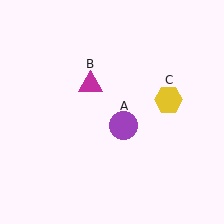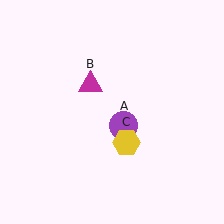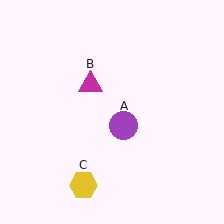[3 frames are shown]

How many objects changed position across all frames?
1 object changed position: yellow hexagon (object C).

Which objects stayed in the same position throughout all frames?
Purple circle (object A) and magenta triangle (object B) remained stationary.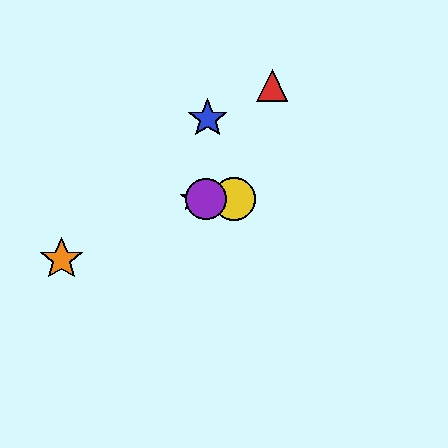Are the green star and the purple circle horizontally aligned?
Yes, both are at y≈199.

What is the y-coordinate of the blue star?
The blue star is at y≈118.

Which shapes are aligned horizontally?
The green star, the yellow circle, the purple circle are aligned horizontally.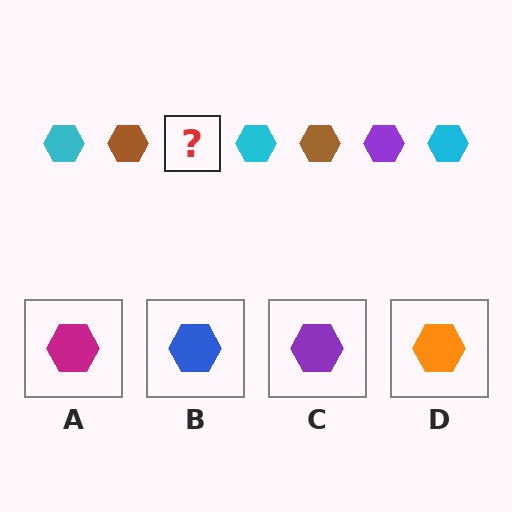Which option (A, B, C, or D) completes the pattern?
C.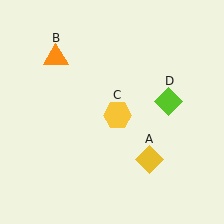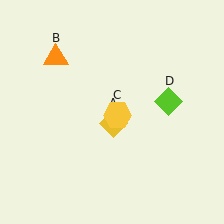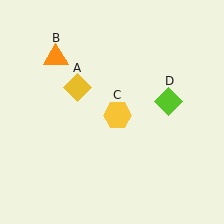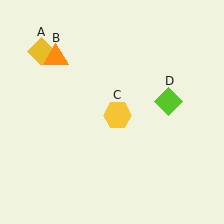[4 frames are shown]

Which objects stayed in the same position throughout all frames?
Orange triangle (object B) and yellow hexagon (object C) and lime diamond (object D) remained stationary.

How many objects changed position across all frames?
1 object changed position: yellow diamond (object A).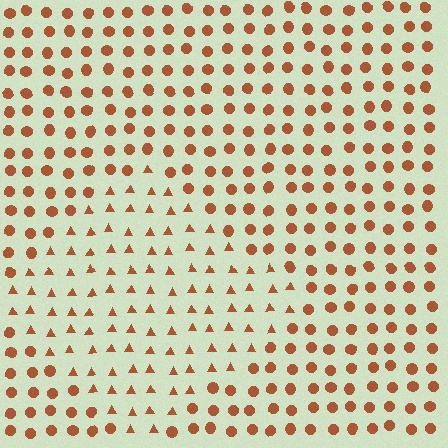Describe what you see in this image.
The image is filled with small brown elements arranged in a uniform grid. A diamond-shaped region contains triangles, while the surrounding area contains circles. The boundary is defined purely by the change in element shape.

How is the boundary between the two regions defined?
The boundary is defined by a change in element shape: triangles inside vs. circles outside. All elements share the same color and spacing.